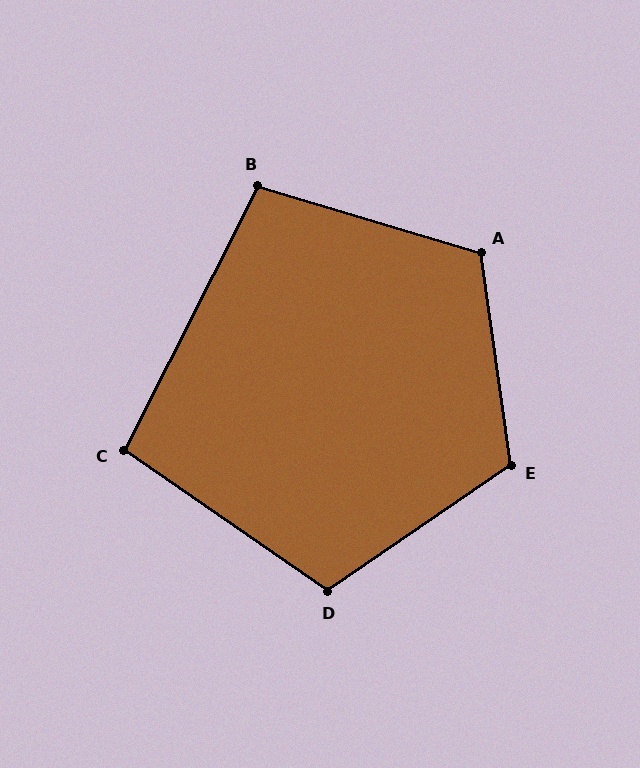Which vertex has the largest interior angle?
E, at approximately 116 degrees.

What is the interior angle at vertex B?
Approximately 100 degrees (obtuse).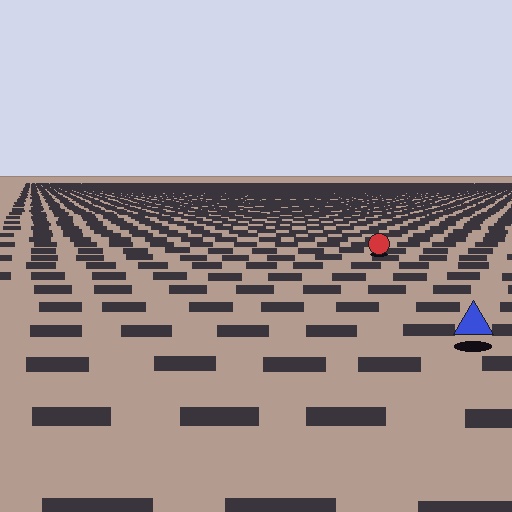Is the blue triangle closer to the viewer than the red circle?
Yes. The blue triangle is closer — you can tell from the texture gradient: the ground texture is coarser near it.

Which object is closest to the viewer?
The blue triangle is closest. The texture marks near it are larger and more spread out.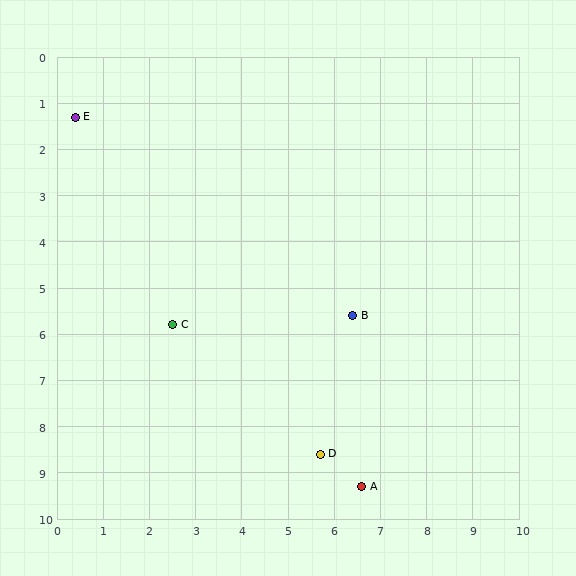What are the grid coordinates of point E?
Point E is at approximately (0.4, 1.3).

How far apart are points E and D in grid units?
Points E and D are about 9.0 grid units apart.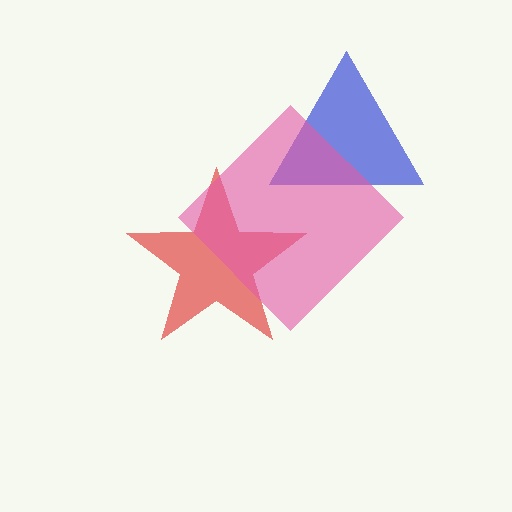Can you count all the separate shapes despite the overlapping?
Yes, there are 3 separate shapes.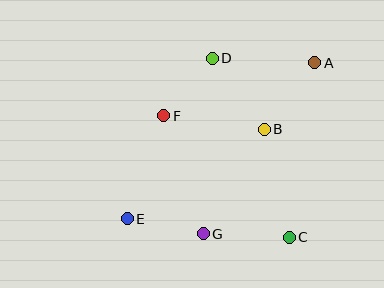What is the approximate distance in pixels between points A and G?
The distance between A and G is approximately 204 pixels.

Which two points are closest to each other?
Points D and F are closest to each other.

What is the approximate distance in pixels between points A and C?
The distance between A and C is approximately 176 pixels.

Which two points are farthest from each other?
Points A and E are farthest from each other.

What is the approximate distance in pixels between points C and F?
The distance between C and F is approximately 174 pixels.